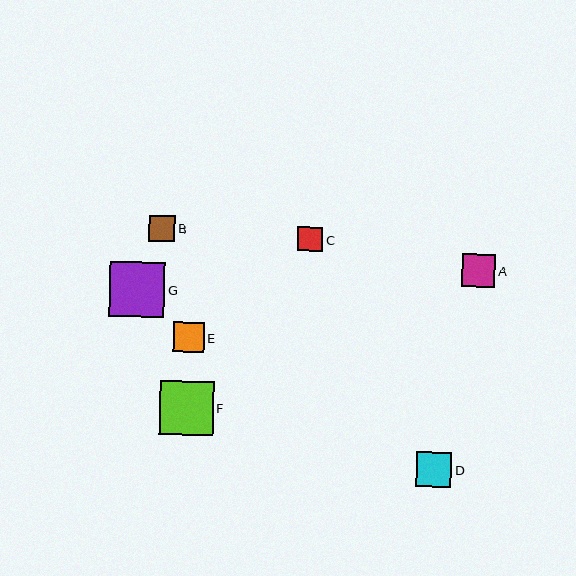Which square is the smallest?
Square C is the smallest with a size of approximately 25 pixels.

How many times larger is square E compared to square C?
Square E is approximately 1.2 times the size of square C.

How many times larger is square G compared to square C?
Square G is approximately 2.2 times the size of square C.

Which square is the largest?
Square G is the largest with a size of approximately 55 pixels.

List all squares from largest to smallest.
From largest to smallest: G, F, D, A, E, B, C.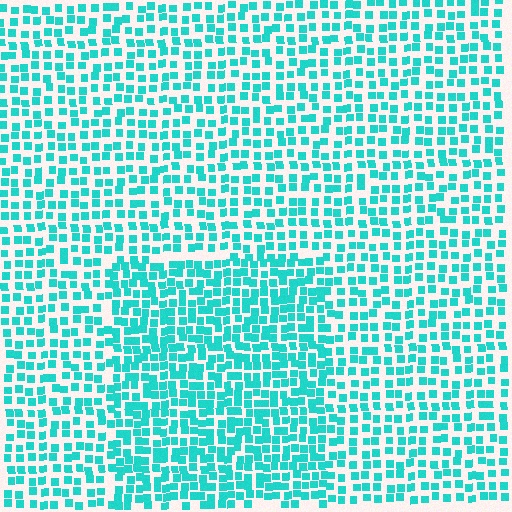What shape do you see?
I see a rectangle.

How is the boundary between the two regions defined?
The boundary is defined by a change in element density (approximately 1.5x ratio). All elements are the same color, size, and shape.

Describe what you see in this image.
The image contains small cyan elements arranged at two different densities. A rectangle-shaped region is visible where the elements are more densely packed than the surrounding area.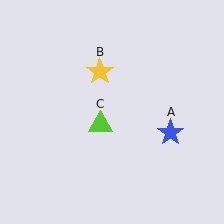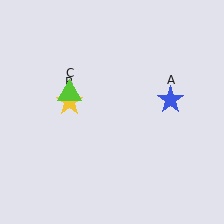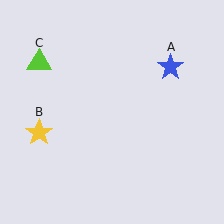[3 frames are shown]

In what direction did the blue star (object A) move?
The blue star (object A) moved up.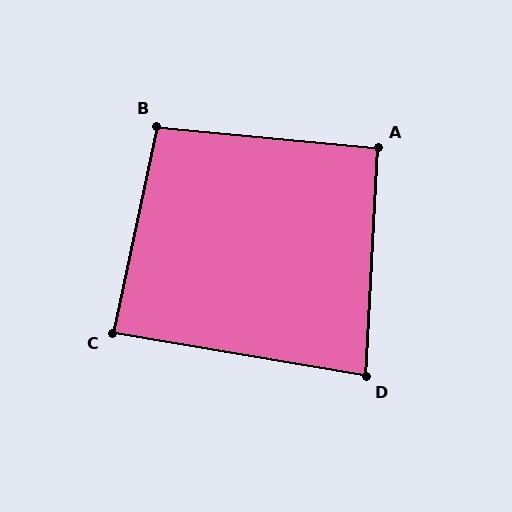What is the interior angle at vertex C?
Approximately 88 degrees (approximately right).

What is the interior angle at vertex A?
Approximately 92 degrees (approximately right).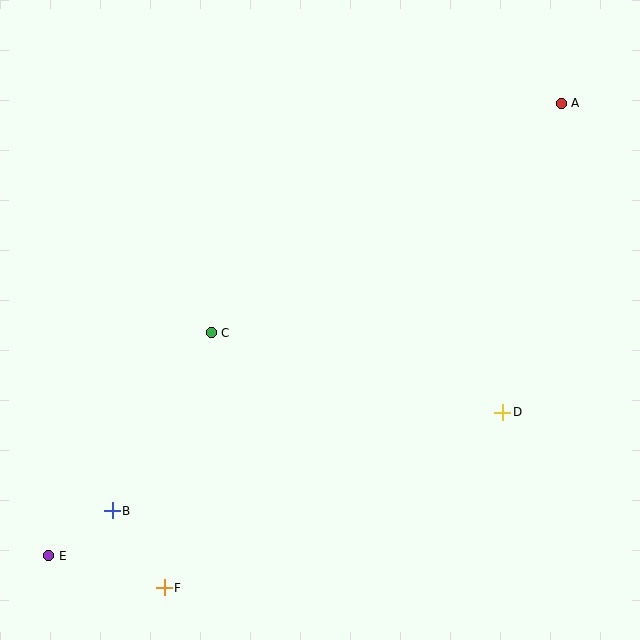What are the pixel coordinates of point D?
Point D is at (503, 412).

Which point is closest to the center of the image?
Point C at (211, 333) is closest to the center.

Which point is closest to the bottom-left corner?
Point E is closest to the bottom-left corner.